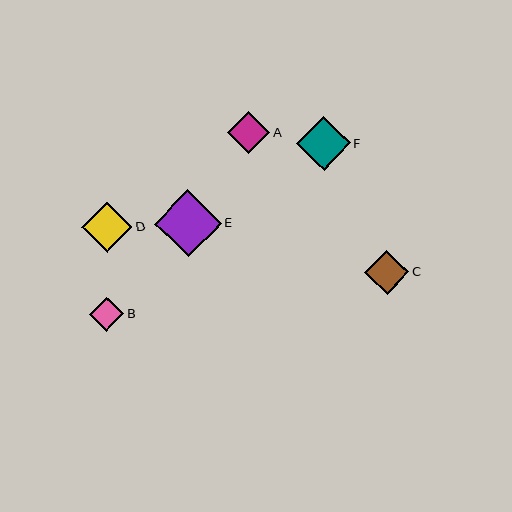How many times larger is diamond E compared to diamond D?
Diamond E is approximately 1.3 times the size of diamond D.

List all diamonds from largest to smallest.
From largest to smallest: E, F, D, C, A, B.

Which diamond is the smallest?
Diamond B is the smallest with a size of approximately 34 pixels.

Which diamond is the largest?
Diamond E is the largest with a size of approximately 67 pixels.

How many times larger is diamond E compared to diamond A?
Diamond E is approximately 1.6 times the size of diamond A.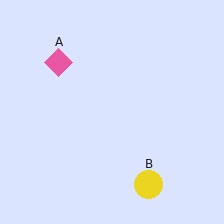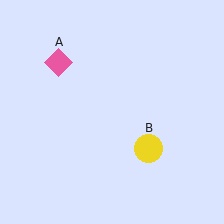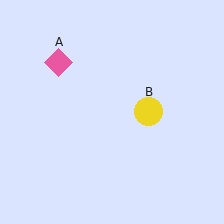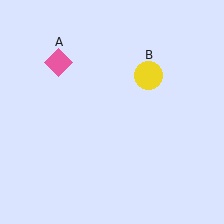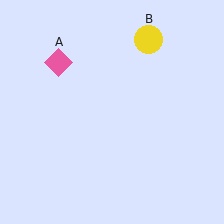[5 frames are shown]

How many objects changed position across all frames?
1 object changed position: yellow circle (object B).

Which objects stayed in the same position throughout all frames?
Pink diamond (object A) remained stationary.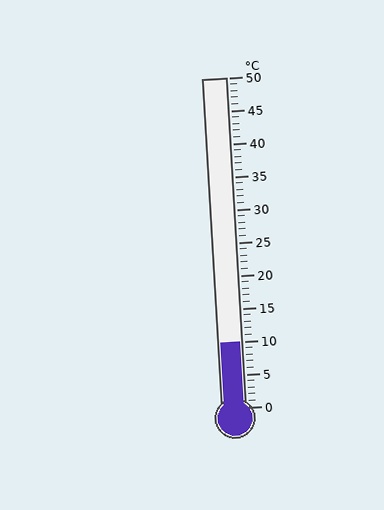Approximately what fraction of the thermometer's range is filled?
The thermometer is filled to approximately 20% of its range.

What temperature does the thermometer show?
The thermometer shows approximately 10°C.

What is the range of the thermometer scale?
The thermometer scale ranges from 0°C to 50°C.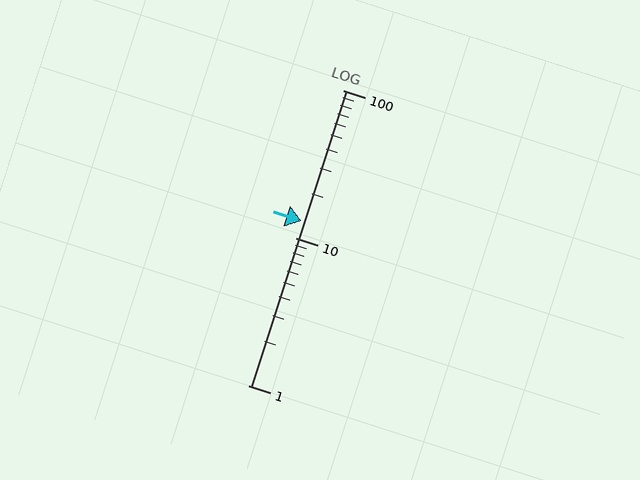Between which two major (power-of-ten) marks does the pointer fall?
The pointer is between 10 and 100.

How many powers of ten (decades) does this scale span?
The scale spans 2 decades, from 1 to 100.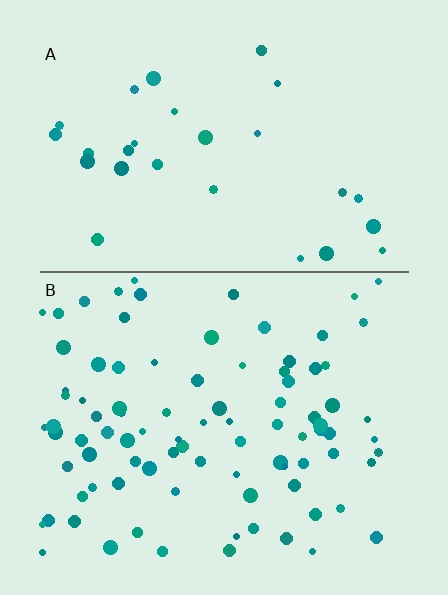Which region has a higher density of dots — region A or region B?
B (the bottom).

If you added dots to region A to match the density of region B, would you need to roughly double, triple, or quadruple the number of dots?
Approximately triple.